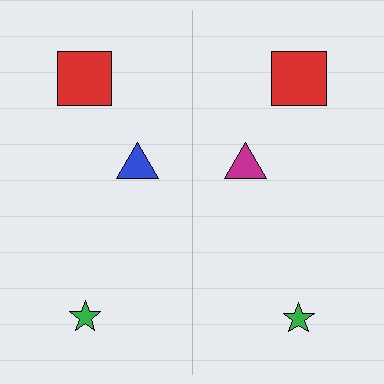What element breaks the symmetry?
The magenta triangle on the right side breaks the symmetry — its mirror counterpart is blue.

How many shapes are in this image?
There are 6 shapes in this image.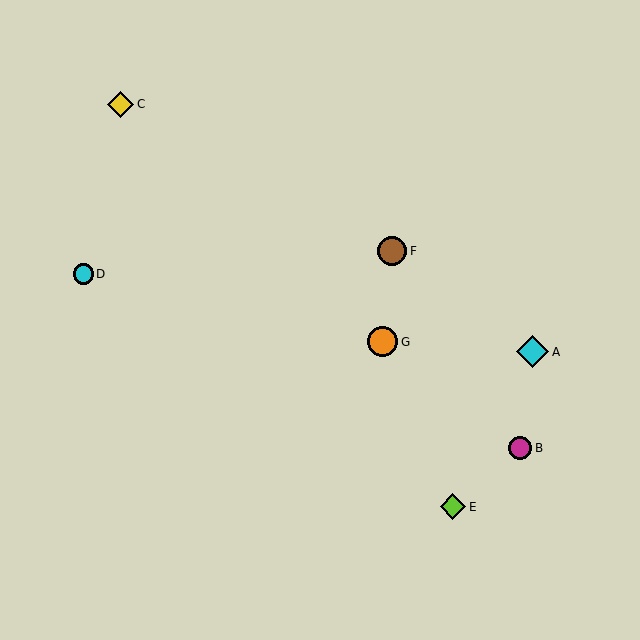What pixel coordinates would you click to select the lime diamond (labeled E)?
Click at (453, 507) to select the lime diamond E.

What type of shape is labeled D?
Shape D is a cyan circle.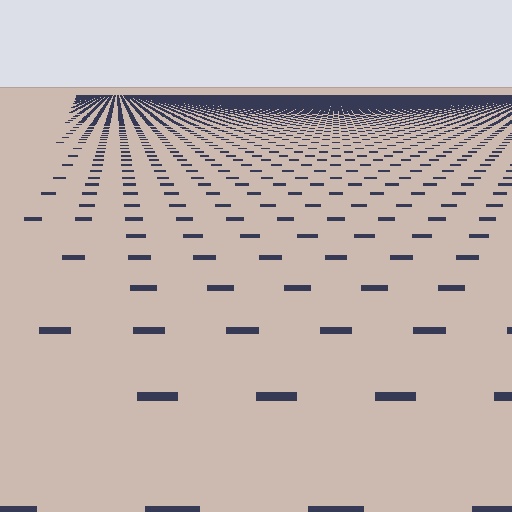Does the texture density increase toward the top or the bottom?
Density increases toward the top.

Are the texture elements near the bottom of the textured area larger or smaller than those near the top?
Larger. Near the bottom, elements are closer to the viewer and appear at a bigger on-screen size.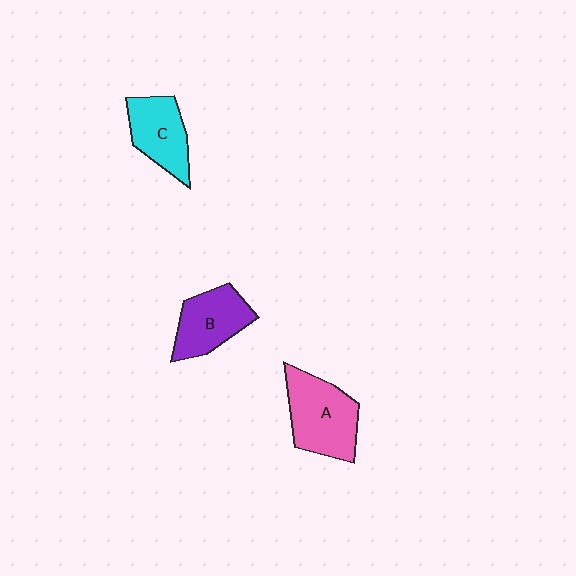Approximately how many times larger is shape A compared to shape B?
Approximately 1.2 times.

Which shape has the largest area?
Shape A (pink).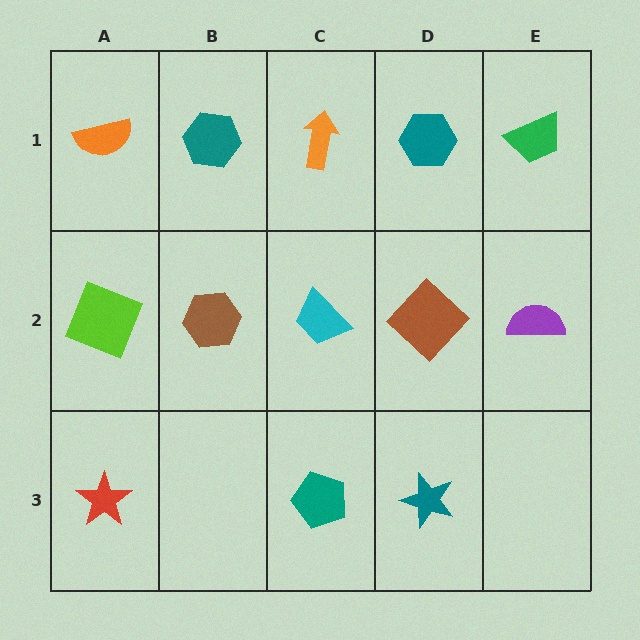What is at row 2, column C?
A cyan trapezoid.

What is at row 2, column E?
A purple semicircle.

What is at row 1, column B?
A teal hexagon.